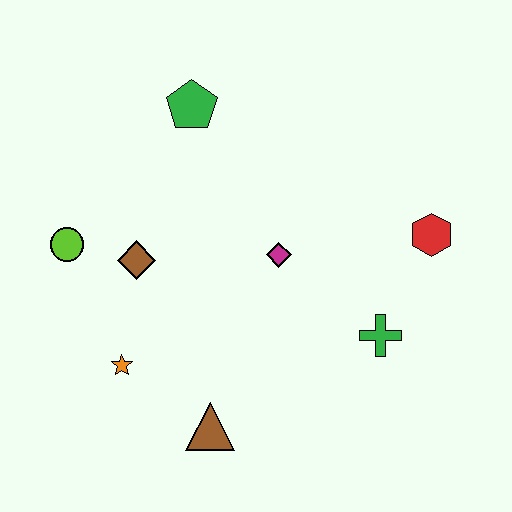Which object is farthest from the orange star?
The red hexagon is farthest from the orange star.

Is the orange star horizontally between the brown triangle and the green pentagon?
No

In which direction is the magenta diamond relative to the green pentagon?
The magenta diamond is below the green pentagon.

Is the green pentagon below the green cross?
No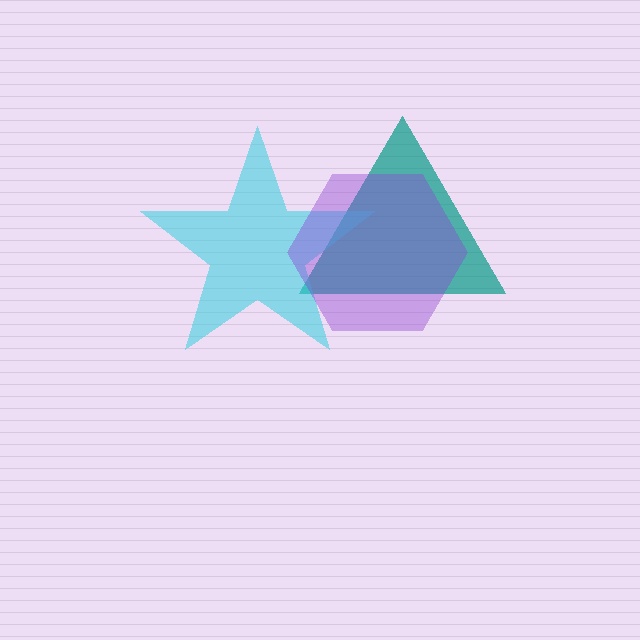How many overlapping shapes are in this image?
There are 3 overlapping shapes in the image.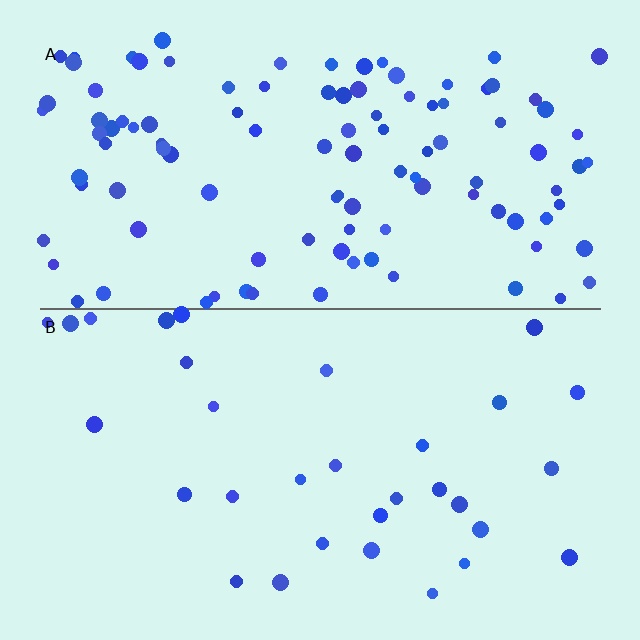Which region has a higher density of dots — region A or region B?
A (the top).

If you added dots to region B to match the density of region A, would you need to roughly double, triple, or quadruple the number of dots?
Approximately triple.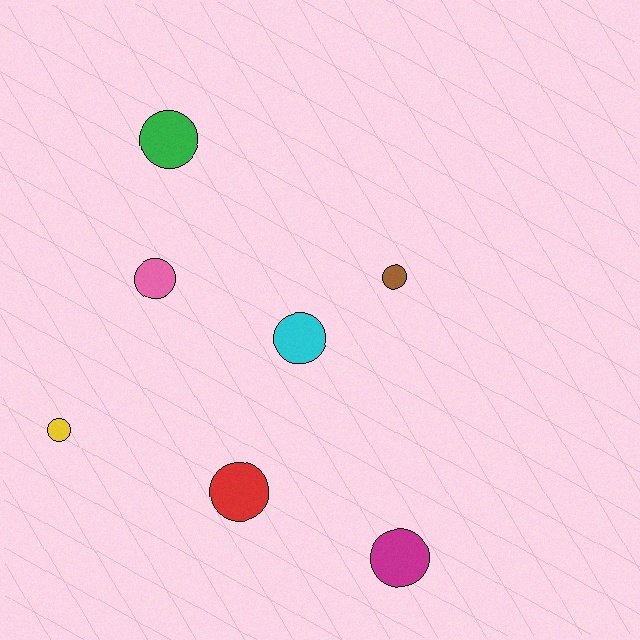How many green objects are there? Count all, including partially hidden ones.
There is 1 green object.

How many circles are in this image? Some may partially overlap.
There are 7 circles.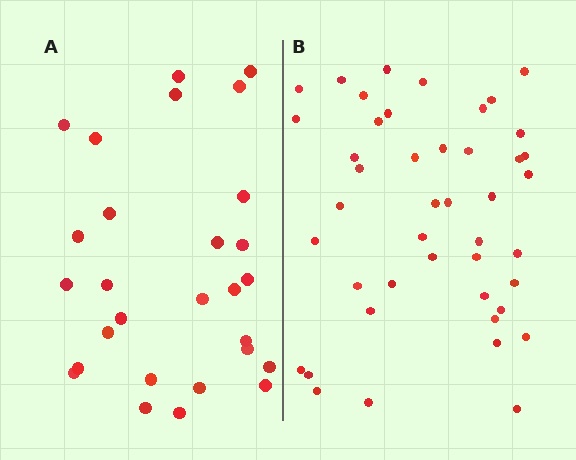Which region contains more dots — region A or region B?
Region B (the right region) has more dots.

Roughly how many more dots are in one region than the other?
Region B has approximately 15 more dots than region A.